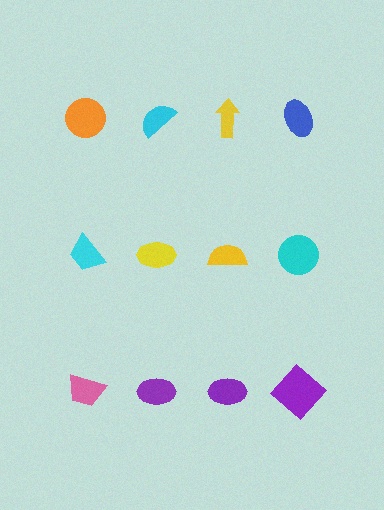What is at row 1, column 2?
A cyan semicircle.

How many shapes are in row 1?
4 shapes.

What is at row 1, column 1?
An orange circle.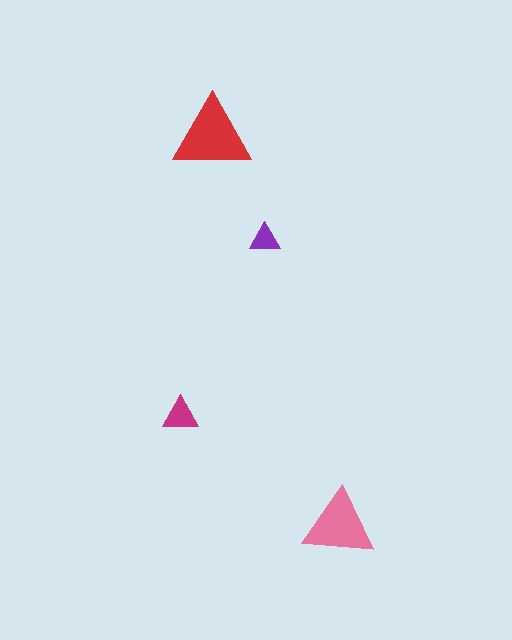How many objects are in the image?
There are 4 objects in the image.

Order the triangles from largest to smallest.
the red one, the pink one, the magenta one, the purple one.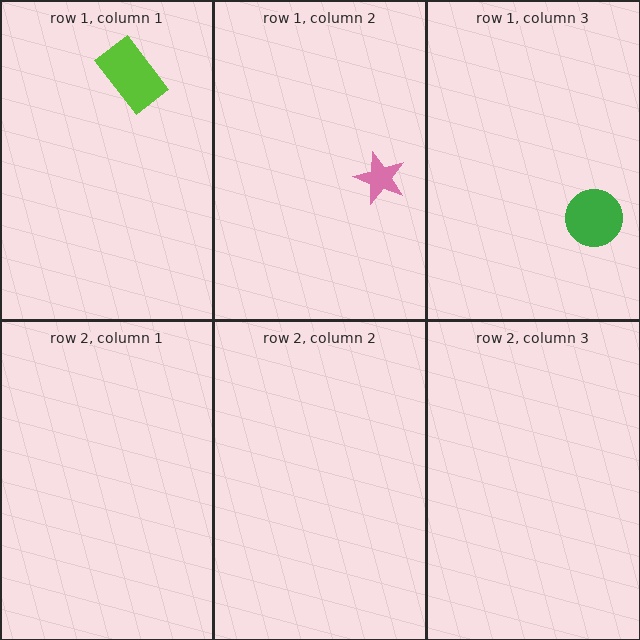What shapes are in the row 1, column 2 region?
The pink star.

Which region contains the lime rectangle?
The row 1, column 1 region.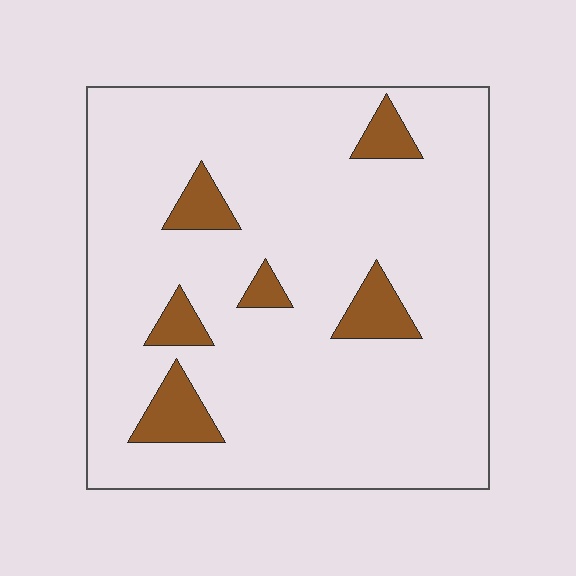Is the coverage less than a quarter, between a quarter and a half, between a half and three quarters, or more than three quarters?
Less than a quarter.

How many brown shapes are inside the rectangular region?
6.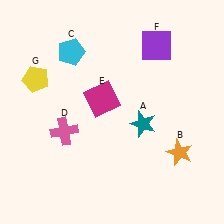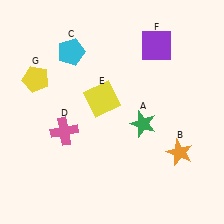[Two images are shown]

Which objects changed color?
A changed from teal to green. E changed from magenta to yellow.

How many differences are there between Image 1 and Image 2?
There are 2 differences between the two images.